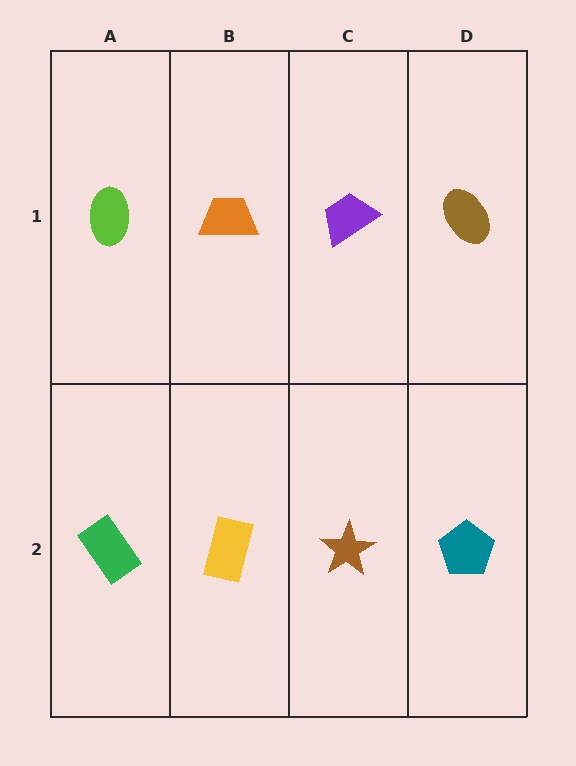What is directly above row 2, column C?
A purple trapezoid.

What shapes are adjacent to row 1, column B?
A yellow rectangle (row 2, column B), a lime ellipse (row 1, column A), a purple trapezoid (row 1, column C).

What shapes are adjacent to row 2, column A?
A lime ellipse (row 1, column A), a yellow rectangle (row 2, column B).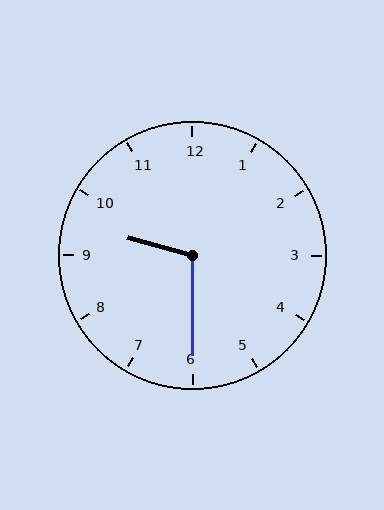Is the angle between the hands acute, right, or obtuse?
It is obtuse.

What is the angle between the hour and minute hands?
Approximately 105 degrees.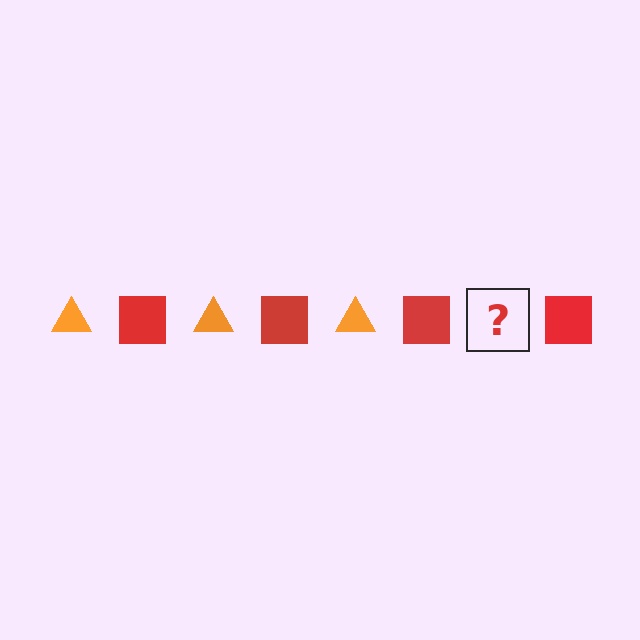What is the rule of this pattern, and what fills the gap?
The rule is that the pattern alternates between orange triangle and red square. The gap should be filled with an orange triangle.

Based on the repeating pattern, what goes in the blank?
The blank should be an orange triangle.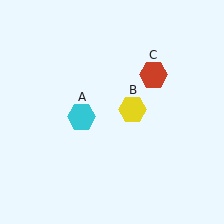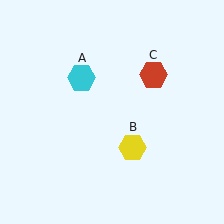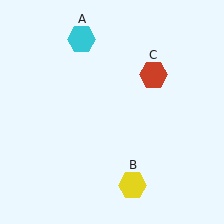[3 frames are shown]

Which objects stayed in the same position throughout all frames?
Red hexagon (object C) remained stationary.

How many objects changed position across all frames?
2 objects changed position: cyan hexagon (object A), yellow hexagon (object B).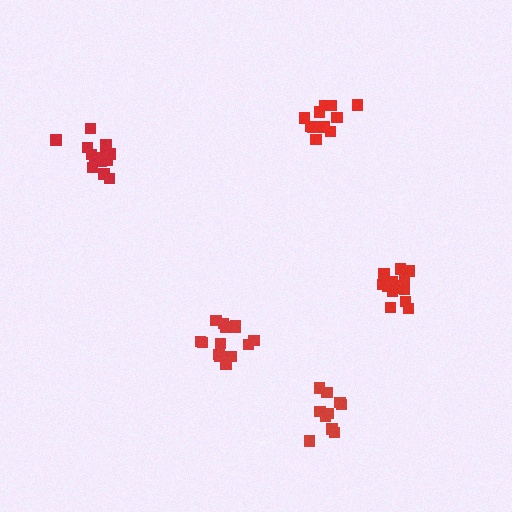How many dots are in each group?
Group 1: 14 dots, Group 2: 11 dots, Group 3: 14 dots, Group 4: 14 dots, Group 5: 10 dots (63 total).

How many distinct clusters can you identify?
There are 5 distinct clusters.